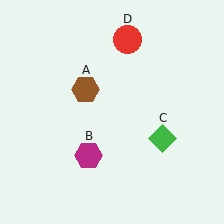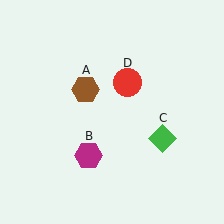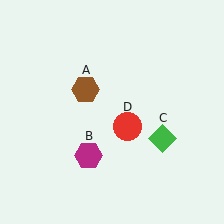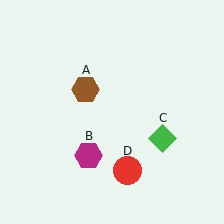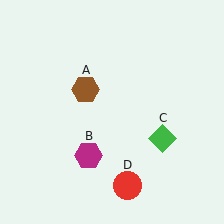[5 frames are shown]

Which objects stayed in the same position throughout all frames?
Brown hexagon (object A) and magenta hexagon (object B) and green diamond (object C) remained stationary.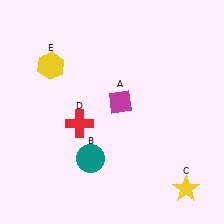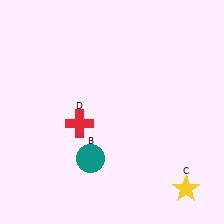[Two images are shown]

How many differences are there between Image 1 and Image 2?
There are 2 differences between the two images.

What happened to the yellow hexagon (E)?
The yellow hexagon (E) was removed in Image 2. It was in the top-left area of Image 1.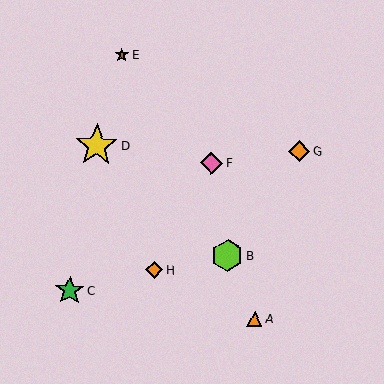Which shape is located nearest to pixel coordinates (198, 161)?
The pink diamond (labeled F) at (211, 163) is nearest to that location.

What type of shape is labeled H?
Shape H is an orange diamond.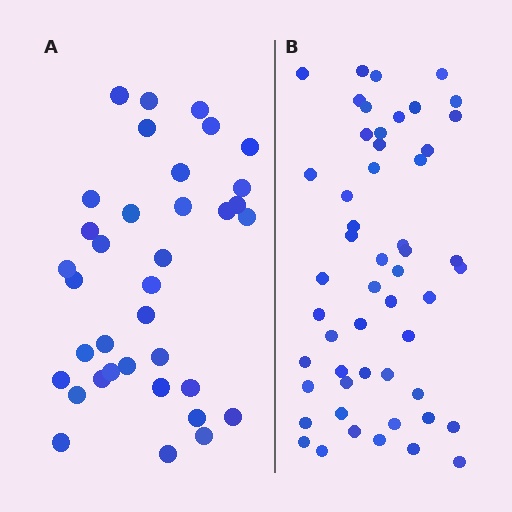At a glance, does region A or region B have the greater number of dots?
Region B (the right region) has more dots.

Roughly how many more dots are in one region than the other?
Region B has approximately 15 more dots than region A.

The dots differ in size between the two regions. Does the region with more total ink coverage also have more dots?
No. Region A has more total ink coverage because its dots are larger, but region B actually contains more individual dots. Total area can be misleading — the number of items is what matters here.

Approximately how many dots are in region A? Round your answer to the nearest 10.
About 40 dots. (The exact count is 36, which rounds to 40.)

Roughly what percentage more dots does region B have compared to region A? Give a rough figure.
About 45% more.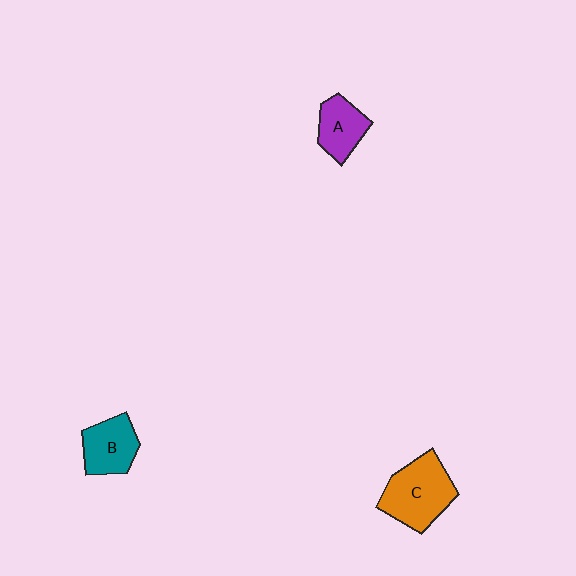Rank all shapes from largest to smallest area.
From largest to smallest: C (orange), B (teal), A (purple).